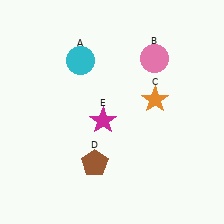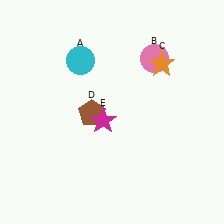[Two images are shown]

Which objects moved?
The objects that moved are: the orange star (C), the brown pentagon (D).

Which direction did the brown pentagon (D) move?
The brown pentagon (D) moved up.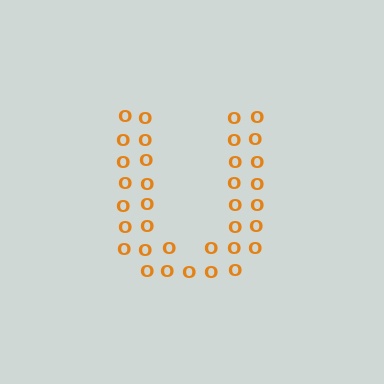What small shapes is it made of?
It is made of small letter O's.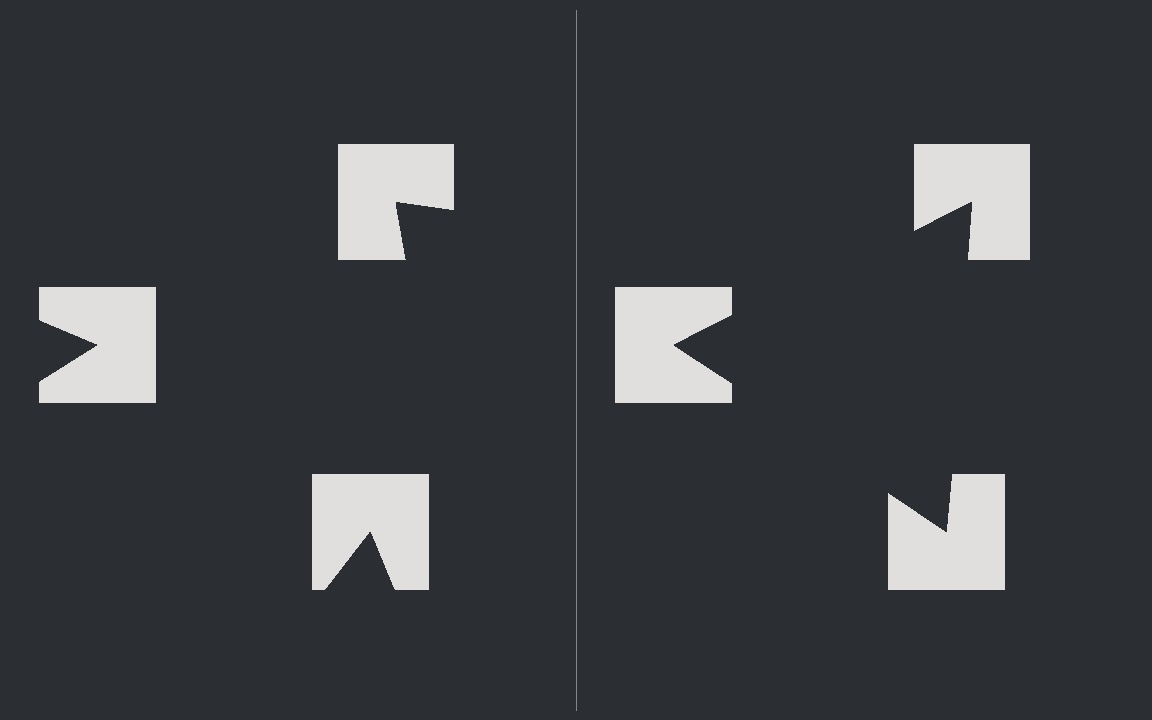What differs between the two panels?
The notched squares are positioned identically on both sides; only the wedge orientations differ. On the right they align to a triangle; on the left they are misaligned.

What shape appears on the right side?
An illusory triangle.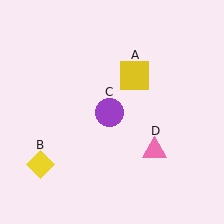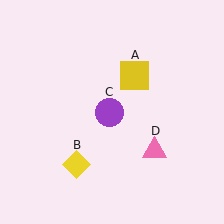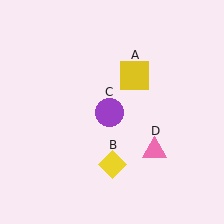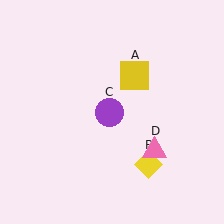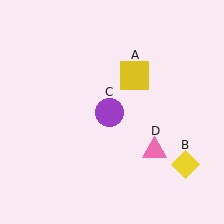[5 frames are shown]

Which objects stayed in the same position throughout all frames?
Yellow square (object A) and purple circle (object C) and pink triangle (object D) remained stationary.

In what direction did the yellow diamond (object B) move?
The yellow diamond (object B) moved right.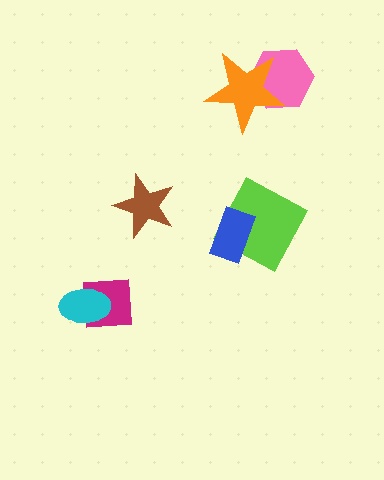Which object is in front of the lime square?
The blue rectangle is in front of the lime square.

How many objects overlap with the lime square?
1 object overlaps with the lime square.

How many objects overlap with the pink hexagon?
1 object overlaps with the pink hexagon.